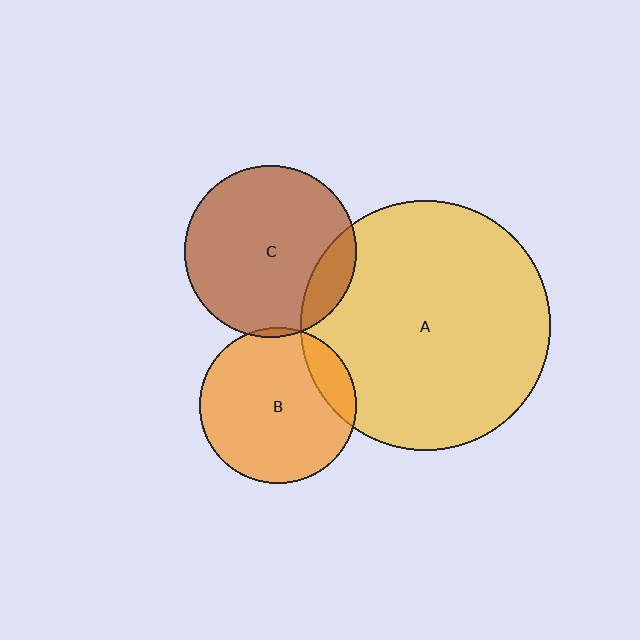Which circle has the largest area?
Circle A (yellow).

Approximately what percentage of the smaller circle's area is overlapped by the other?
Approximately 5%.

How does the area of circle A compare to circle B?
Approximately 2.6 times.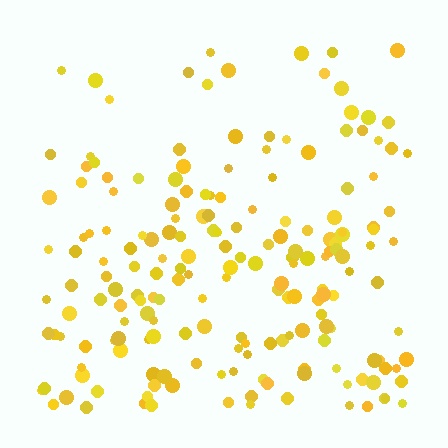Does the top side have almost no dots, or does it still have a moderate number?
Still a moderate number, just noticeably fewer than the bottom.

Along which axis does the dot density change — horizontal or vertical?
Vertical.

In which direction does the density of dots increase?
From top to bottom, with the bottom side densest.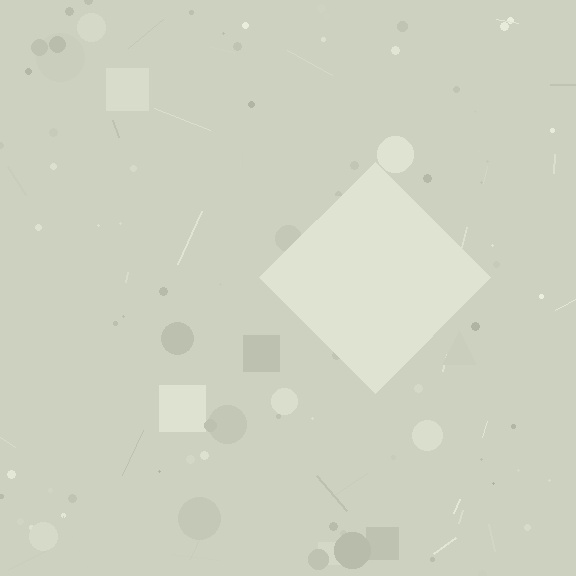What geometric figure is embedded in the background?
A diamond is embedded in the background.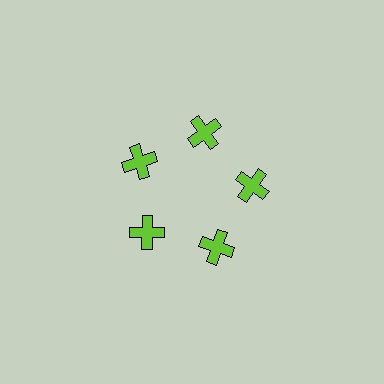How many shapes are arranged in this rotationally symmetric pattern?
There are 5 shapes, arranged in 5 groups of 1.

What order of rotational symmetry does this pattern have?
This pattern has 5-fold rotational symmetry.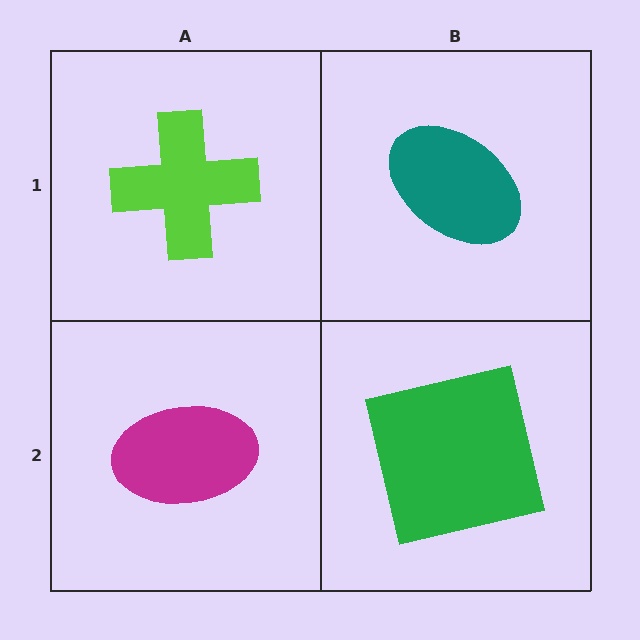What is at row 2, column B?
A green square.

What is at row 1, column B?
A teal ellipse.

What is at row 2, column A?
A magenta ellipse.